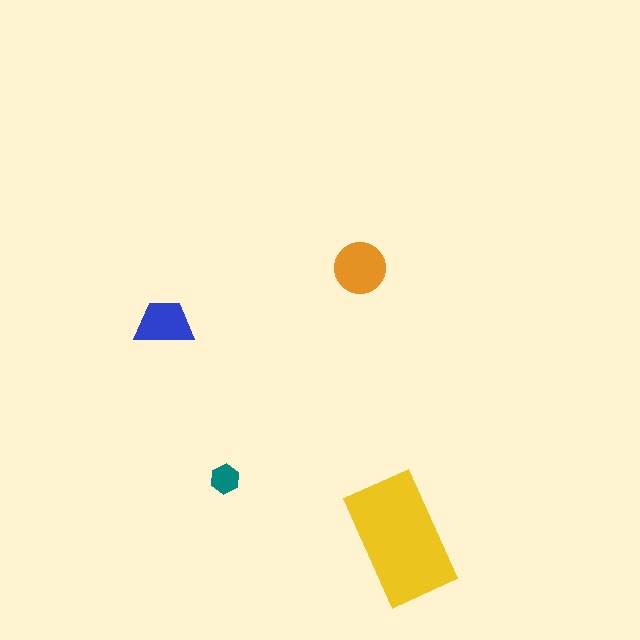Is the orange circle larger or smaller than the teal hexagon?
Larger.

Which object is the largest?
The yellow rectangle.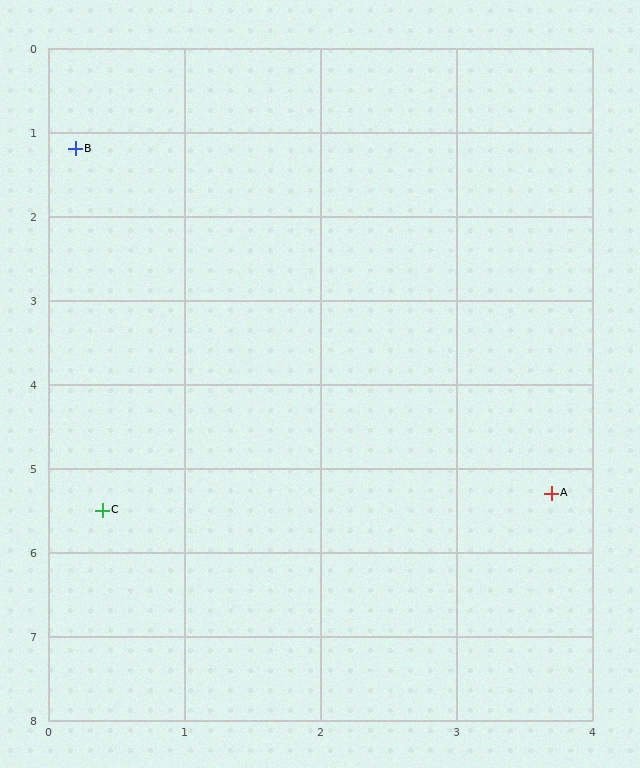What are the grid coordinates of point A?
Point A is at approximately (3.7, 5.3).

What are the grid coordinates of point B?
Point B is at approximately (0.2, 1.2).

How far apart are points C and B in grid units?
Points C and B are about 4.3 grid units apart.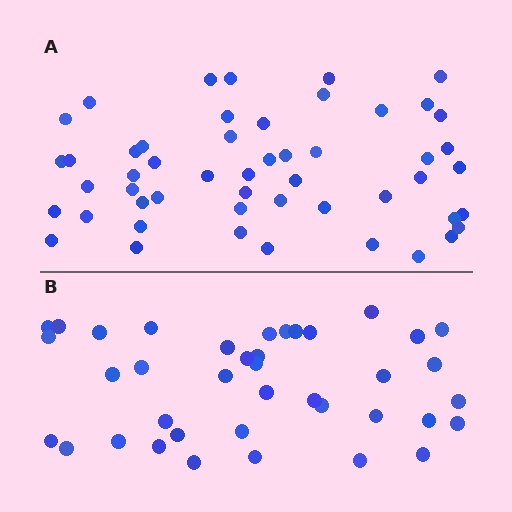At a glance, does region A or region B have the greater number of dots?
Region A (the top region) has more dots.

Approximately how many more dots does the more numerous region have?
Region A has roughly 12 or so more dots than region B.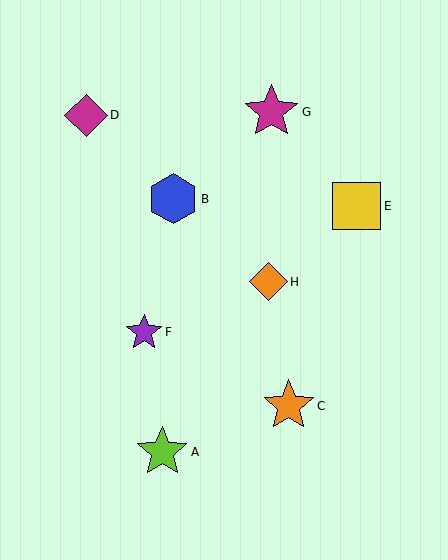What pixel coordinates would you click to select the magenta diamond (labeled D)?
Click at (86, 115) to select the magenta diamond D.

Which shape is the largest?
The magenta star (labeled G) is the largest.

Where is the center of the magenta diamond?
The center of the magenta diamond is at (86, 115).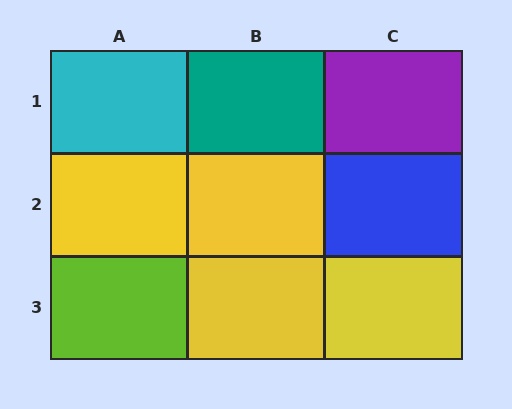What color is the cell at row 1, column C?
Purple.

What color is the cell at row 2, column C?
Blue.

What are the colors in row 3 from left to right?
Lime, yellow, yellow.